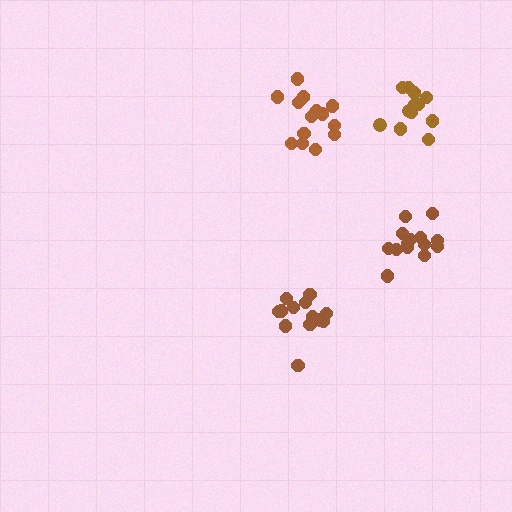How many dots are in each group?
Group 1: 13 dots, Group 2: 14 dots, Group 3: 12 dots, Group 4: 14 dots (53 total).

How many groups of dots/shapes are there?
There are 4 groups.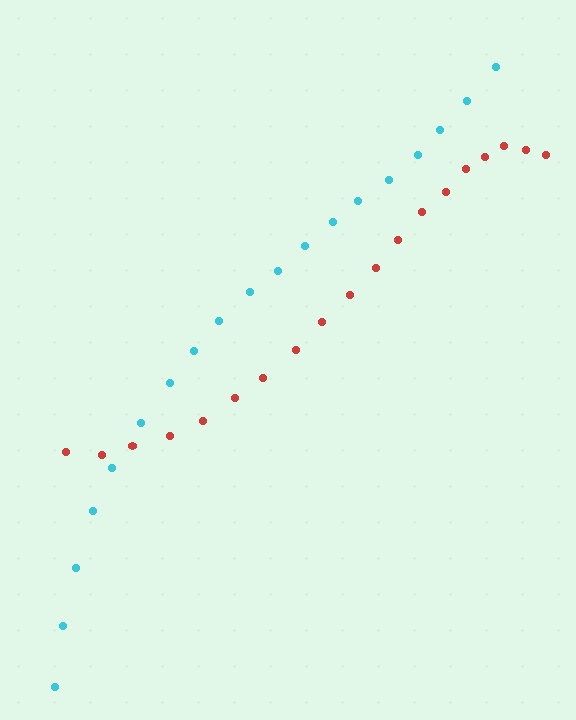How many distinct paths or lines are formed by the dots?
There are 2 distinct paths.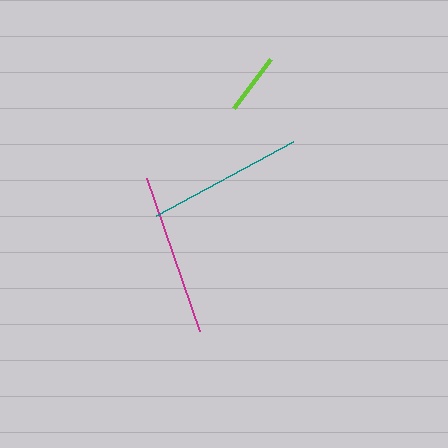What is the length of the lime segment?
The lime segment is approximately 61 pixels long.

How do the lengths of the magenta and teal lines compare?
The magenta and teal lines are approximately the same length.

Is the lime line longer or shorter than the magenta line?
The magenta line is longer than the lime line.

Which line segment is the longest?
The magenta line is the longest at approximately 162 pixels.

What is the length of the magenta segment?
The magenta segment is approximately 162 pixels long.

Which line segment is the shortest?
The lime line is the shortest at approximately 61 pixels.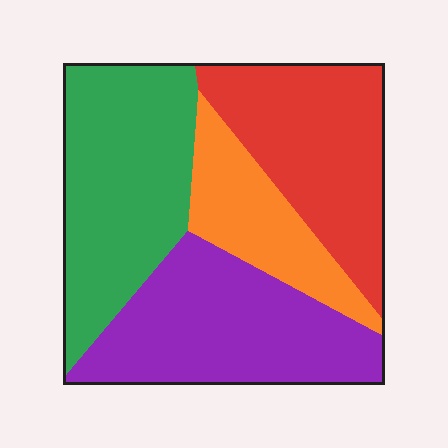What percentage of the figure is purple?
Purple takes up between a quarter and a half of the figure.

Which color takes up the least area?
Orange, at roughly 15%.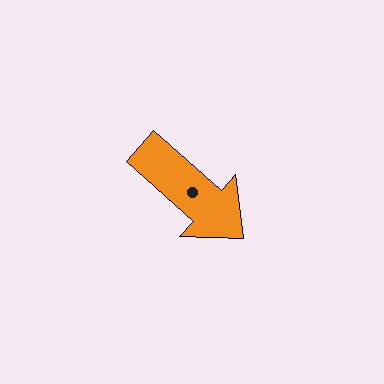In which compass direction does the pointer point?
Southeast.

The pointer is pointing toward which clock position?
Roughly 4 o'clock.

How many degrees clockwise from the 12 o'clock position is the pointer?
Approximately 132 degrees.